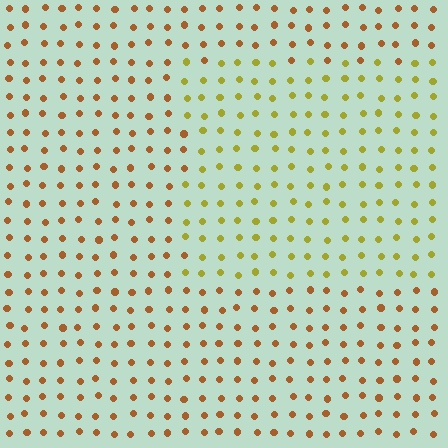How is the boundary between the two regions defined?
The boundary is defined purely by a slight shift in hue (about 37 degrees). Spacing, size, and orientation are identical on both sides.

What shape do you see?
I see a rectangle.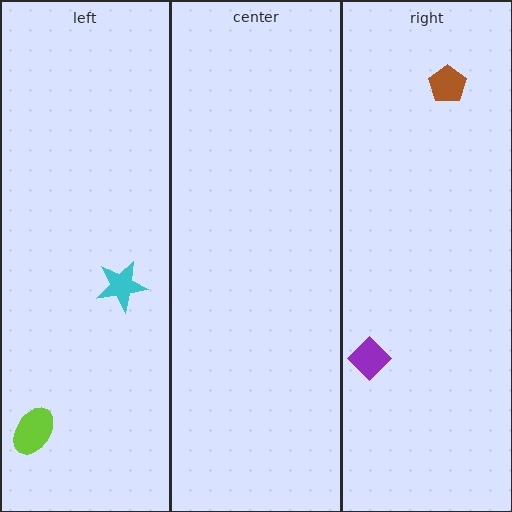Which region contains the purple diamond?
The right region.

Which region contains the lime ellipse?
The left region.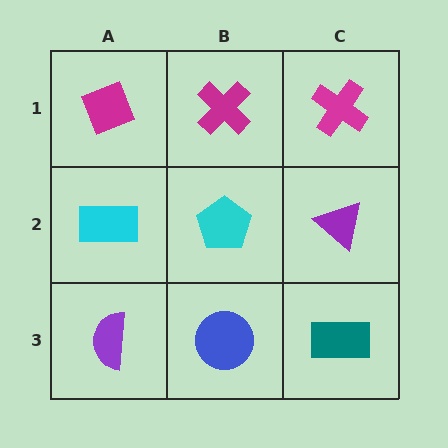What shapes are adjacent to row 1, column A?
A cyan rectangle (row 2, column A), a magenta cross (row 1, column B).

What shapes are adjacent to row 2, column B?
A magenta cross (row 1, column B), a blue circle (row 3, column B), a cyan rectangle (row 2, column A), a purple triangle (row 2, column C).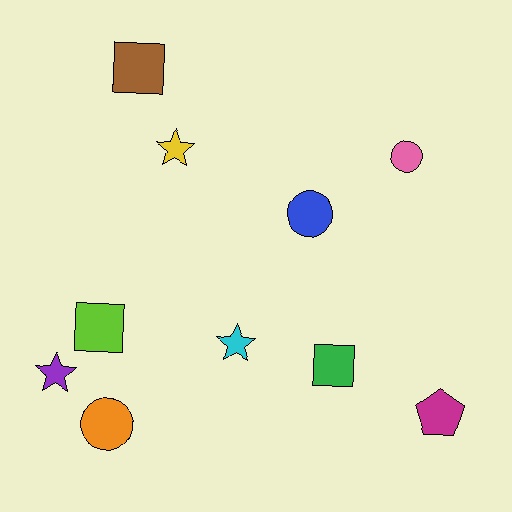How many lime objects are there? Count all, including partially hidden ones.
There is 1 lime object.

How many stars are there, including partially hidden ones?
There are 3 stars.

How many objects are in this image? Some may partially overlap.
There are 10 objects.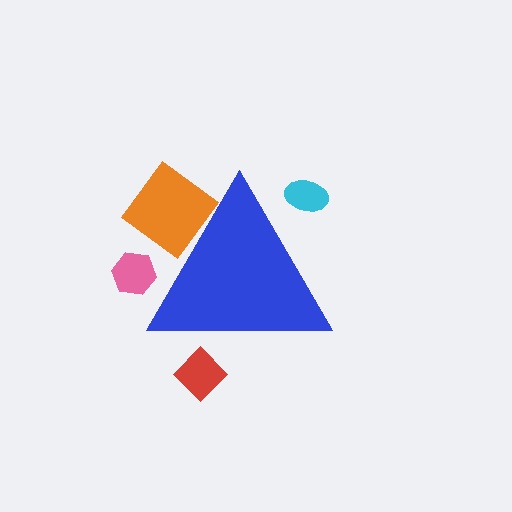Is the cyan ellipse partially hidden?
Yes, the cyan ellipse is partially hidden behind the blue triangle.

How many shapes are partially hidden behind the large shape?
4 shapes are partially hidden.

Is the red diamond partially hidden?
Yes, the red diamond is partially hidden behind the blue triangle.